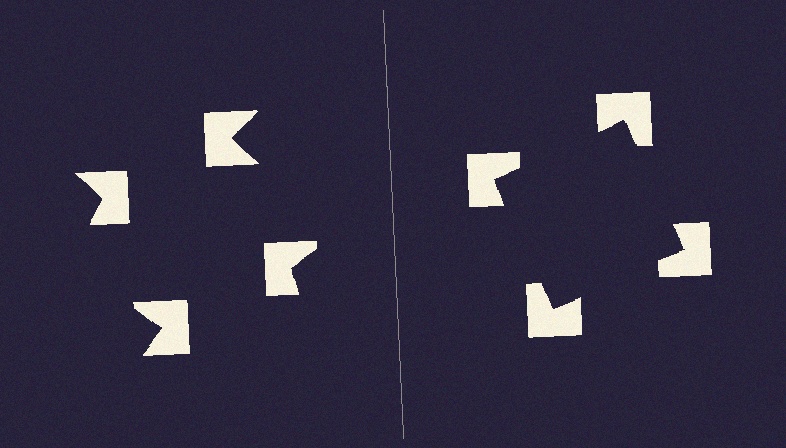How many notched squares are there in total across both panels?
8 — 4 on each side.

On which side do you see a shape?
An illusory square appears on the right side. On the left side the wedge cuts are rotated, so no coherent shape forms.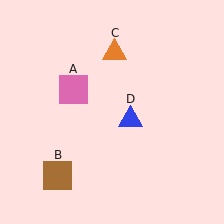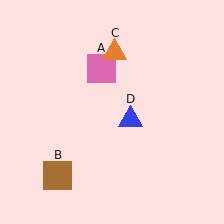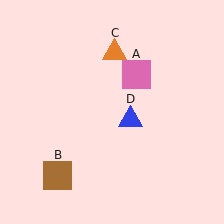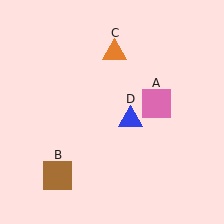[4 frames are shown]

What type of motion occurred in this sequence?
The pink square (object A) rotated clockwise around the center of the scene.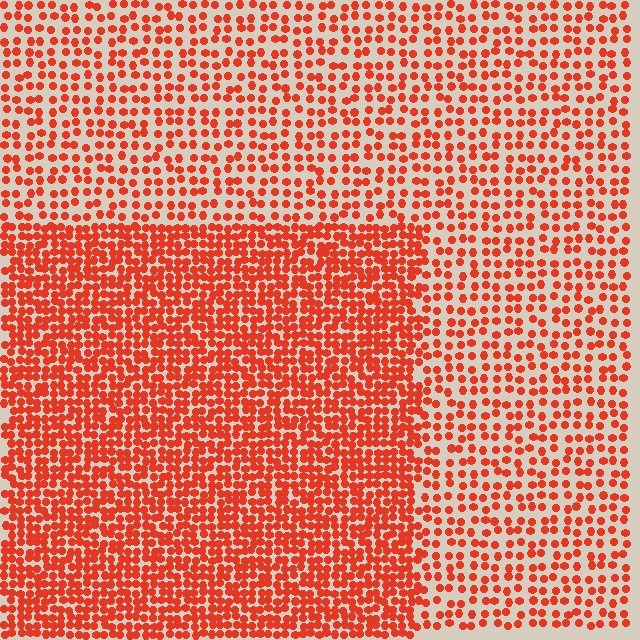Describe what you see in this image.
The image contains small red elements arranged at two different densities. A rectangle-shaped region is visible where the elements are more densely packed than the surrounding area.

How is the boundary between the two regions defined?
The boundary is defined by a change in element density (approximately 2.0x ratio). All elements are the same color, size, and shape.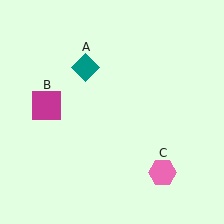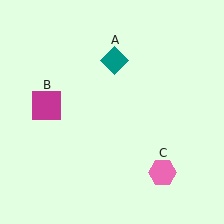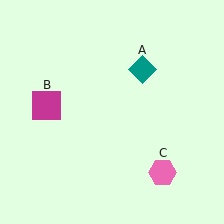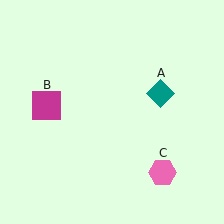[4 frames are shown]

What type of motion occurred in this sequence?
The teal diamond (object A) rotated clockwise around the center of the scene.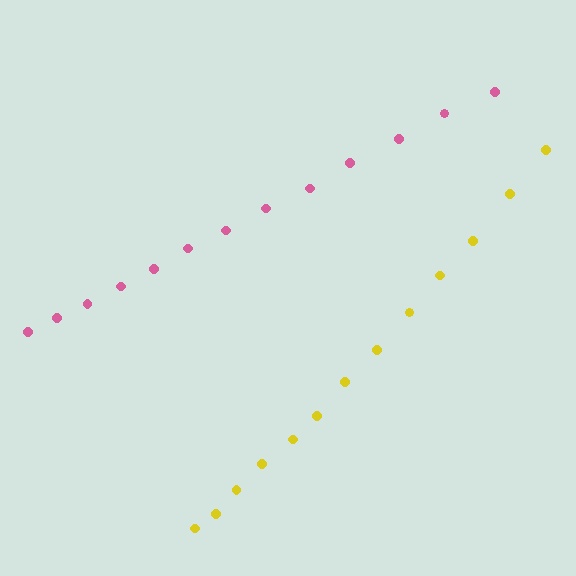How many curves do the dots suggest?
There are 2 distinct paths.